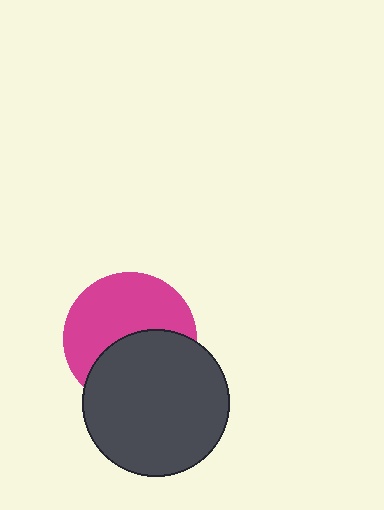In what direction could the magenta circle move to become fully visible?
The magenta circle could move up. That would shift it out from behind the dark gray circle entirely.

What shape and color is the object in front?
The object in front is a dark gray circle.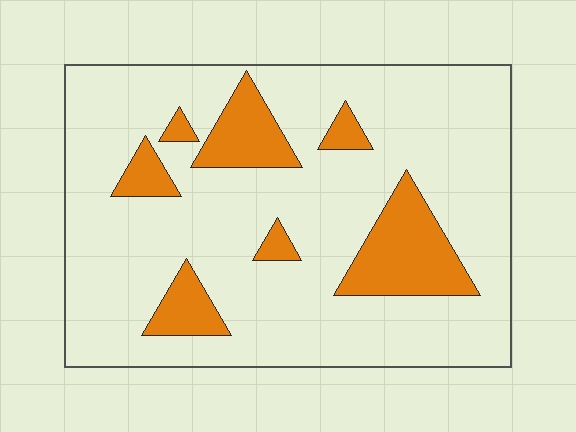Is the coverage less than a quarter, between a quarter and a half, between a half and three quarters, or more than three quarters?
Less than a quarter.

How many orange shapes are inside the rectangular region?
7.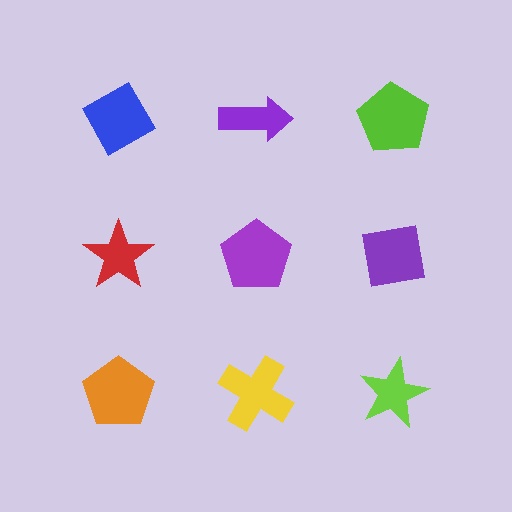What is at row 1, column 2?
A purple arrow.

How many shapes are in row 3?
3 shapes.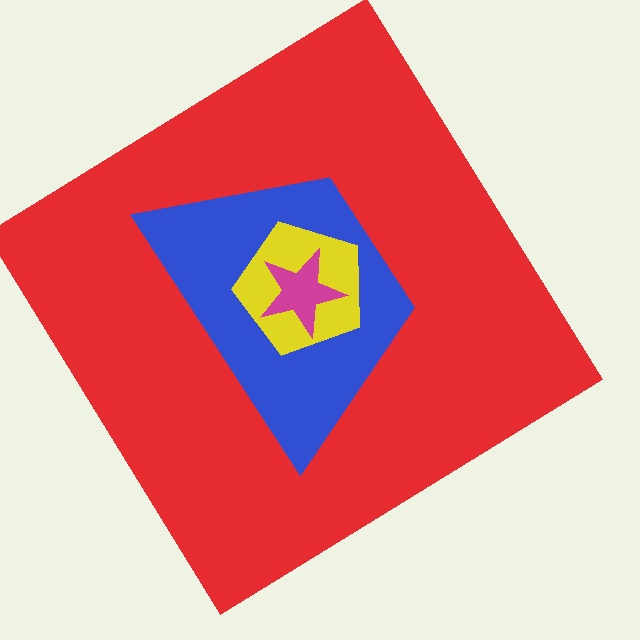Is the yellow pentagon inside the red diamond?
Yes.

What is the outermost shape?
The red diamond.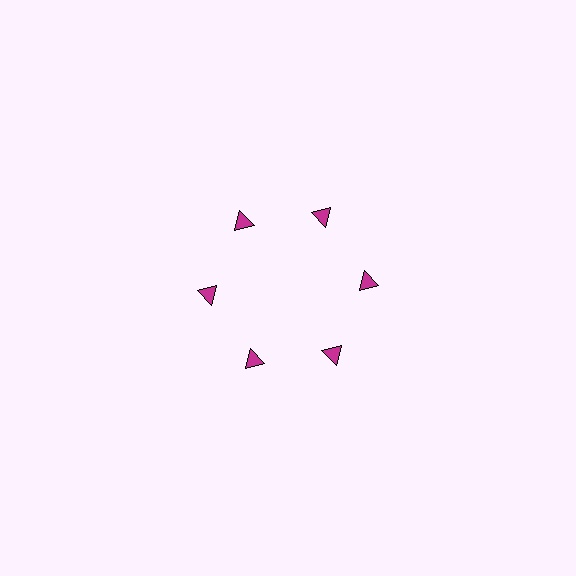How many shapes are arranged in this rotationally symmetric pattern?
There are 6 shapes, arranged in 6 groups of 1.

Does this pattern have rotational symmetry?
Yes, this pattern has 6-fold rotational symmetry. It looks the same after rotating 60 degrees around the center.